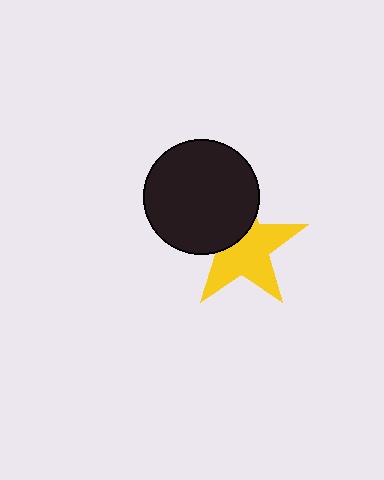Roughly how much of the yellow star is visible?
About half of it is visible (roughly 63%).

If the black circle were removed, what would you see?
You would see the complete yellow star.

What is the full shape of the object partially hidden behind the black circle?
The partially hidden object is a yellow star.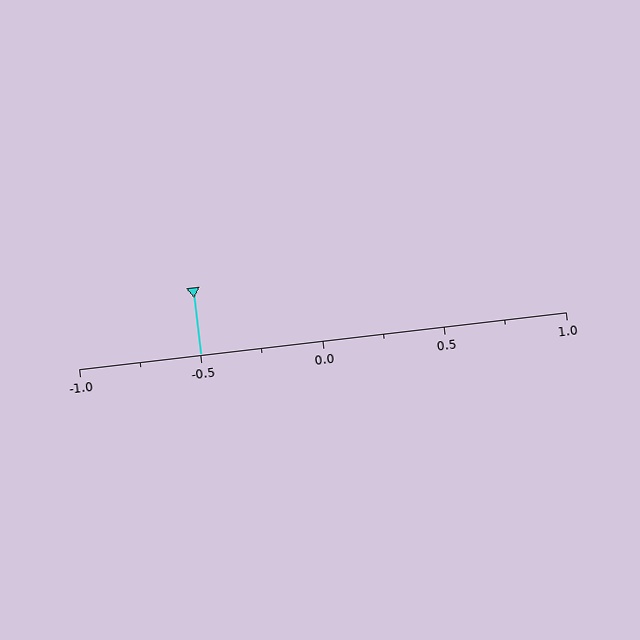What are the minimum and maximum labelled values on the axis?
The axis runs from -1.0 to 1.0.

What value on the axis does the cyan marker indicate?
The marker indicates approximately -0.5.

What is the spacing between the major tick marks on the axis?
The major ticks are spaced 0.5 apart.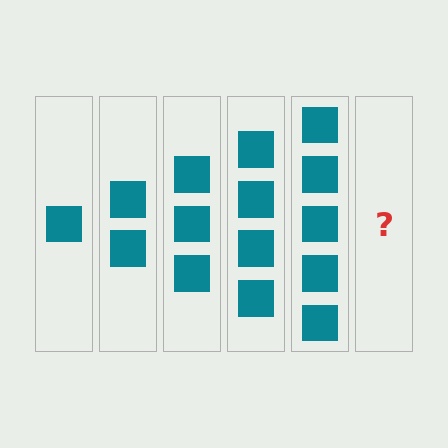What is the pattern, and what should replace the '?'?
The pattern is that each step adds one more square. The '?' should be 6 squares.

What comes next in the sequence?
The next element should be 6 squares.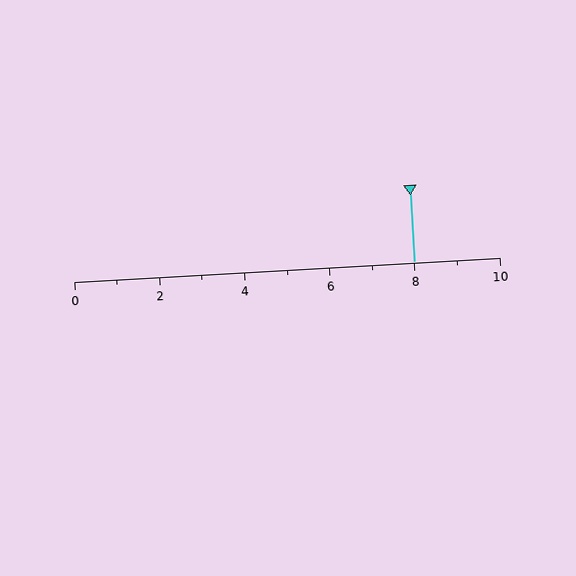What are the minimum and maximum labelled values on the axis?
The axis runs from 0 to 10.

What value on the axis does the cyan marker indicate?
The marker indicates approximately 8.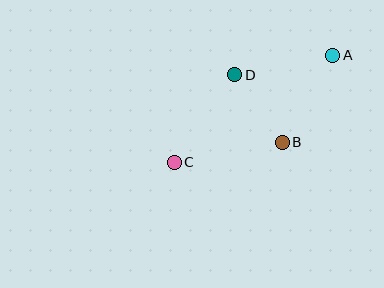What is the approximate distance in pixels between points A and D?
The distance between A and D is approximately 100 pixels.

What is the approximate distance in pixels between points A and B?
The distance between A and B is approximately 101 pixels.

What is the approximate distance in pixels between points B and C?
The distance between B and C is approximately 110 pixels.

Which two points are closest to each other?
Points B and D are closest to each other.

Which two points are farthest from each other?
Points A and C are farthest from each other.